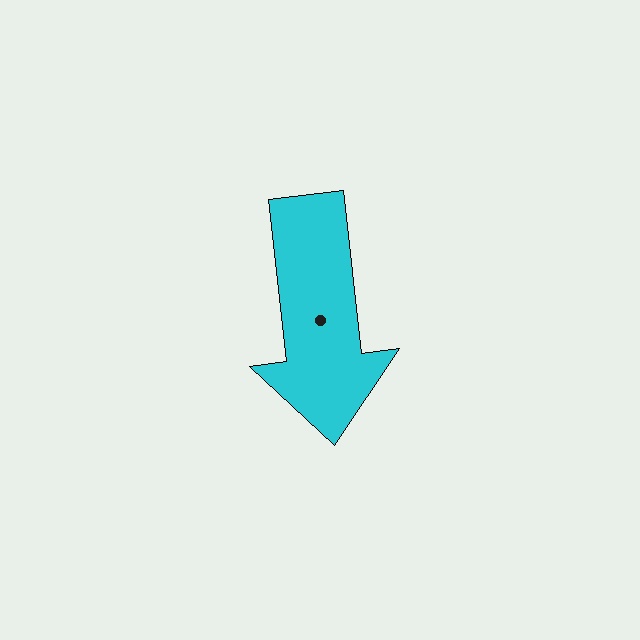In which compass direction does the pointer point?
South.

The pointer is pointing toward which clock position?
Roughly 6 o'clock.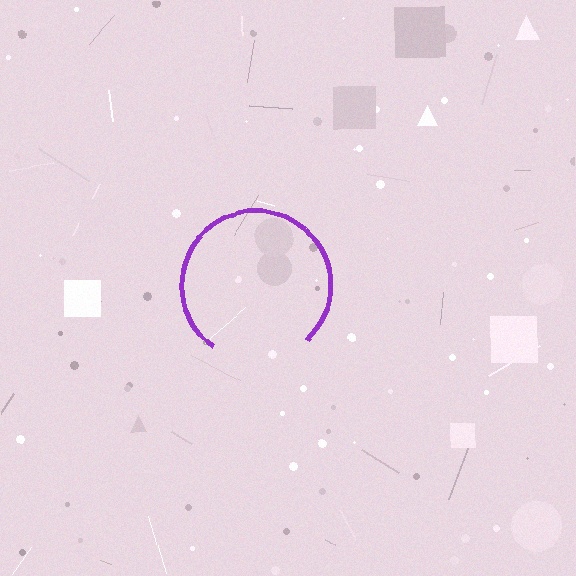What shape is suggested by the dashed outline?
The dashed outline suggests a circle.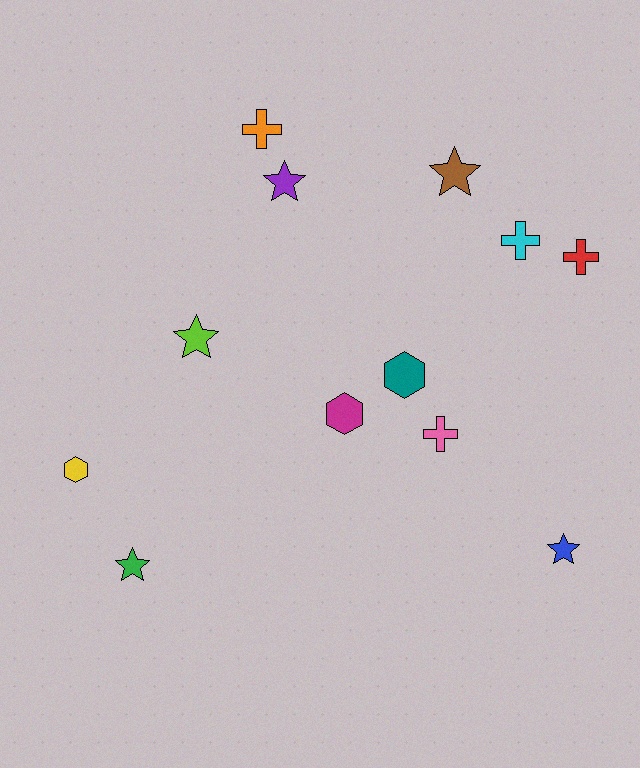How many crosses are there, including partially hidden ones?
There are 4 crosses.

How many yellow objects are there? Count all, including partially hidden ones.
There is 1 yellow object.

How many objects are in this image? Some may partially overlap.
There are 12 objects.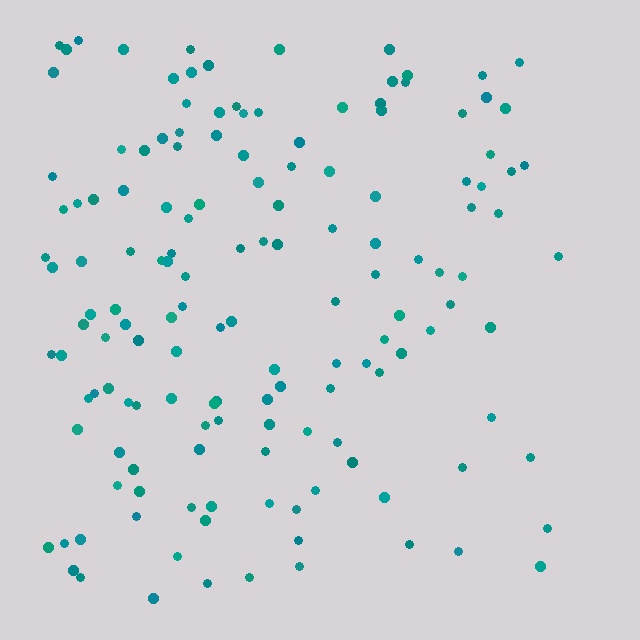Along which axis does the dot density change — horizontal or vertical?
Horizontal.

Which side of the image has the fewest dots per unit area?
The right.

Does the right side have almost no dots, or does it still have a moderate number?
Still a moderate number, just noticeably fewer than the left.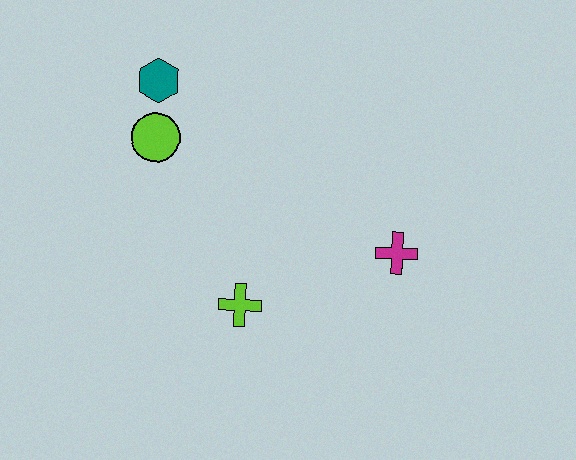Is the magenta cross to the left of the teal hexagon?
No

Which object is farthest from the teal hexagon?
The magenta cross is farthest from the teal hexagon.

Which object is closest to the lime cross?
The magenta cross is closest to the lime cross.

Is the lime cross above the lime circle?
No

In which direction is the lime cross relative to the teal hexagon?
The lime cross is below the teal hexagon.